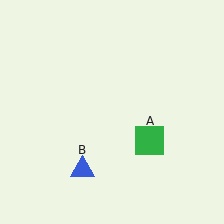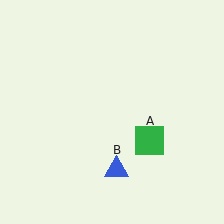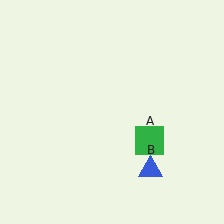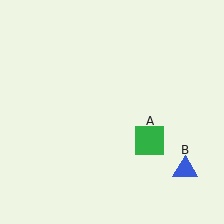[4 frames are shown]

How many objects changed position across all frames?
1 object changed position: blue triangle (object B).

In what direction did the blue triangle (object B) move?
The blue triangle (object B) moved right.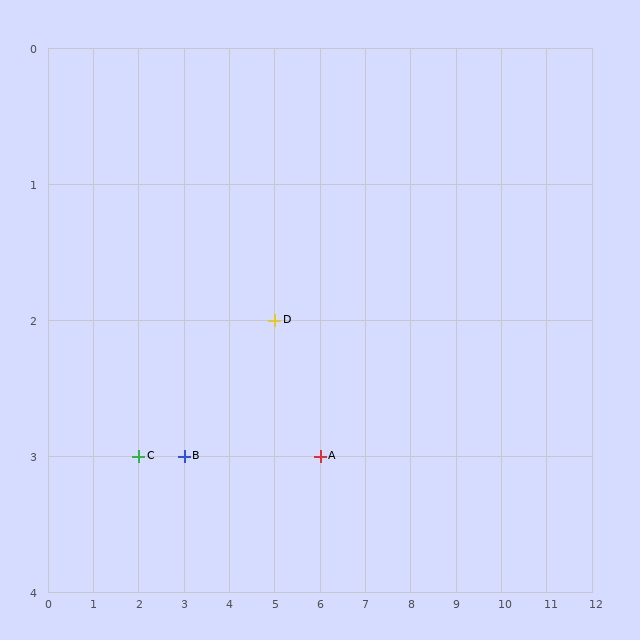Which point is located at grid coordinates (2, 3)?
Point C is at (2, 3).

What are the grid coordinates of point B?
Point B is at grid coordinates (3, 3).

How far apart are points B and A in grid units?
Points B and A are 3 columns apart.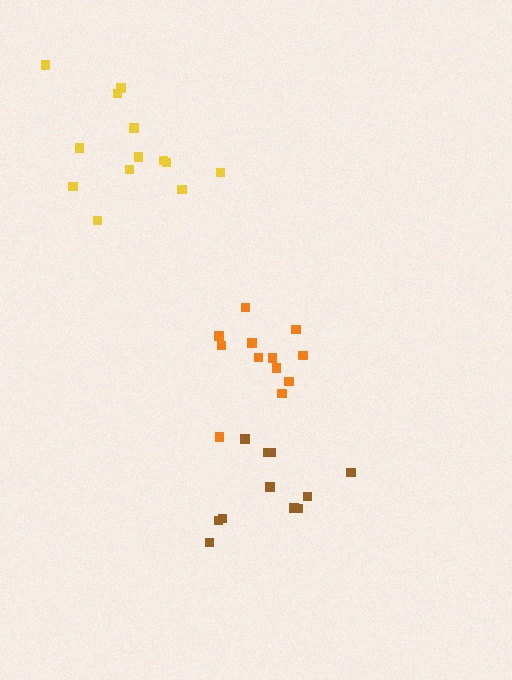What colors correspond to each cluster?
The clusters are colored: orange, brown, yellow.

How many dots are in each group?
Group 1: 12 dots, Group 2: 11 dots, Group 3: 14 dots (37 total).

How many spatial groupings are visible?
There are 3 spatial groupings.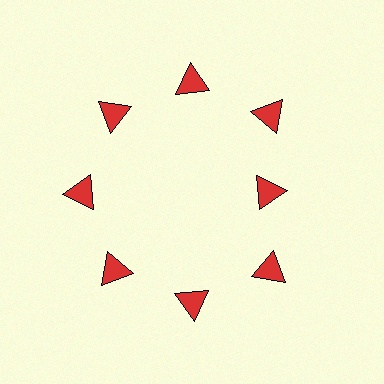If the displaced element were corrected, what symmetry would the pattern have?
It would have 8-fold rotational symmetry — the pattern would map onto itself every 45 degrees.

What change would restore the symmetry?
The symmetry would be restored by moving it outward, back onto the ring so that all 8 triangles sit at equal angles and equal distance from the center.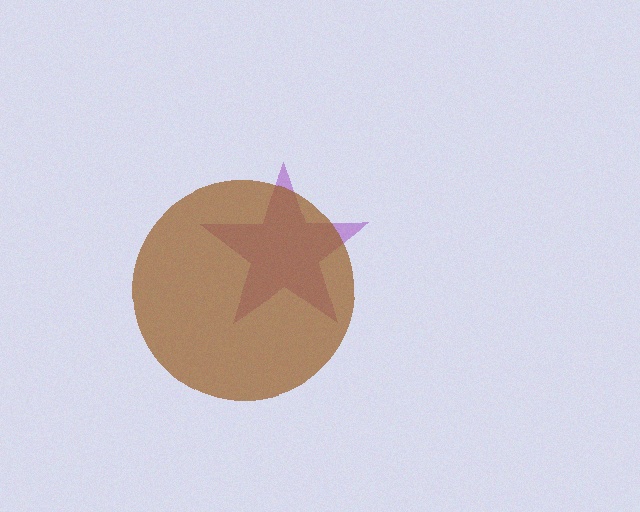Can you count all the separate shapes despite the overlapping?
Yes, there are 2 separate shapes.